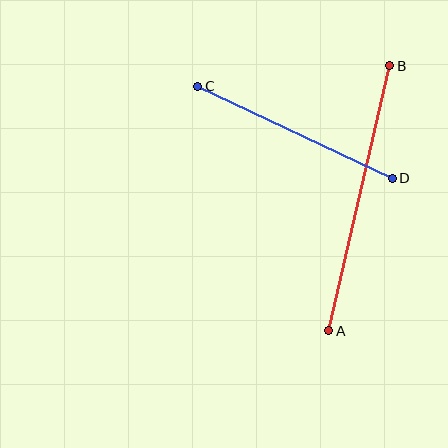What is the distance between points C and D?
The distance is approximately 215 pixels.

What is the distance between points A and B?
The distance is approximately 272 pixels.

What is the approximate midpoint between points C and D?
The midpoint is at approximately (295, 132) pixels.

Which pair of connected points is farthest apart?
Points A and B are farthest apart.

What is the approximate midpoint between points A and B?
The midpoint is at approximately (359, 198) pixels.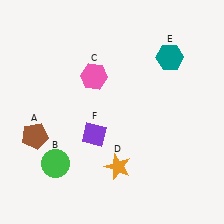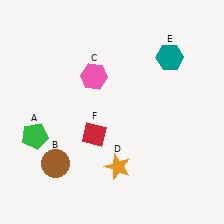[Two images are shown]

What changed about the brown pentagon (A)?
In Image 1, A is brown. In Image 2, it changed to green.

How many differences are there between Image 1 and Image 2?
There are 3 differences between the two images.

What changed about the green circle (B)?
In Image 1, B is green. In Image 2, it changed to brown.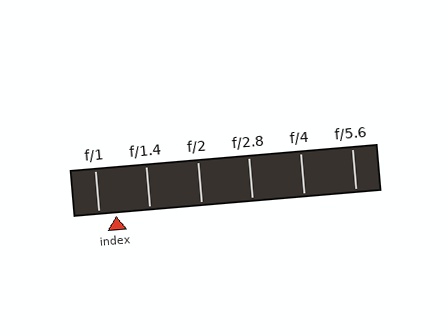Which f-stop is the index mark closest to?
The index mark is closest to f/1.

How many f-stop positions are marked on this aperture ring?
There are 6 f-stop positions marked.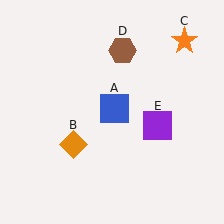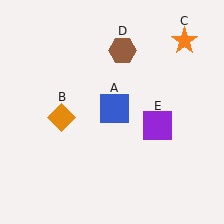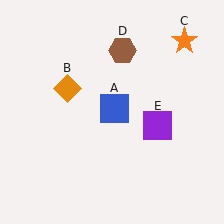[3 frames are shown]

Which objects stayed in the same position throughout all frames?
Blue square (object A) and orange star (object C) and brown hexagon (object D) and purple square (object E) remained stationary.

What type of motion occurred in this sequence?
The orange diamond (object B) rotated clockwise around the center of the scene.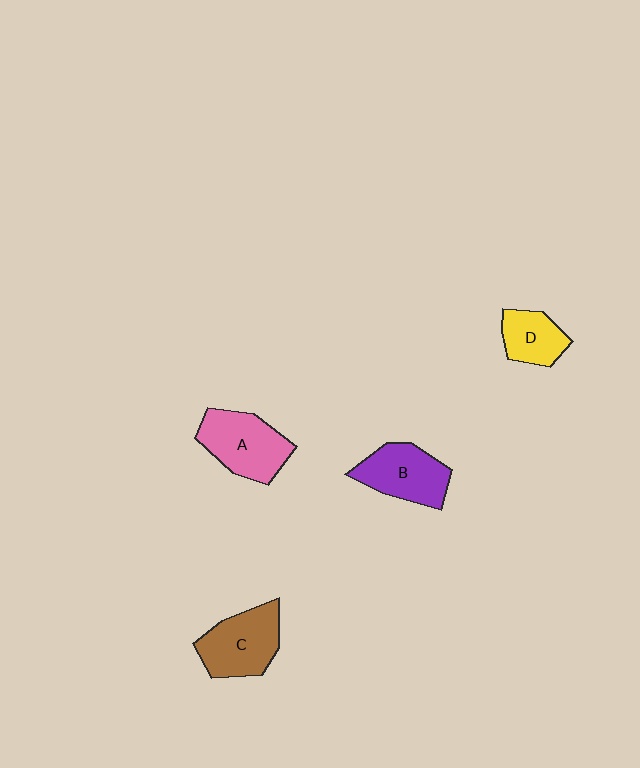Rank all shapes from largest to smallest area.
From largest to smallest: A (pink), C (brown), B (purple), D (yellow).